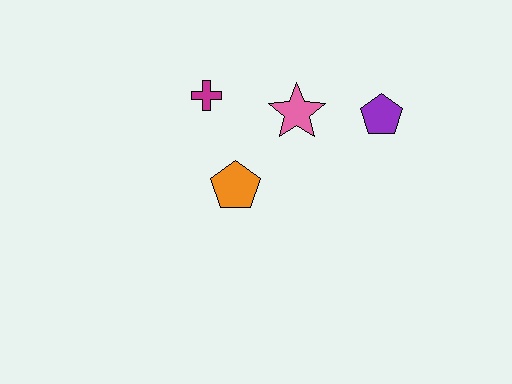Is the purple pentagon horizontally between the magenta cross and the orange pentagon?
No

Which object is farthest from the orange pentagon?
The purple pentagon is farthest from the orange pentagon.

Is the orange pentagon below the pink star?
Yes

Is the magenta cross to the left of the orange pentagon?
Yes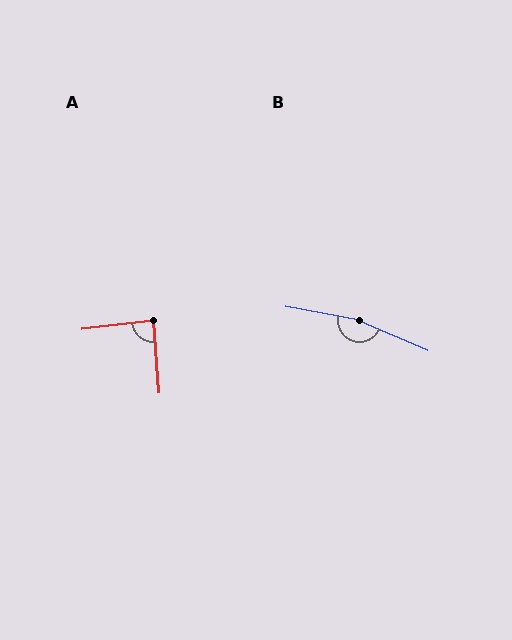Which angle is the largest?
B, at approximately 167 degrees.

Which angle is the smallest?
A, at approximately 88 degrees.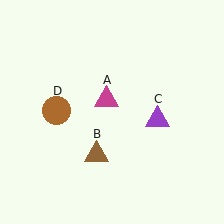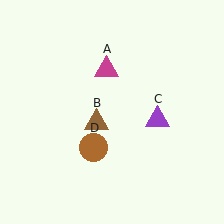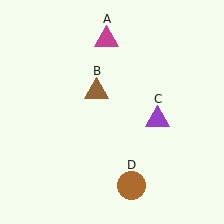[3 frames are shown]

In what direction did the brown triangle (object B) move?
The brown triangle (object B) moved up.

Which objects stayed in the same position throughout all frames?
Purple triangle (object C) remained stationary.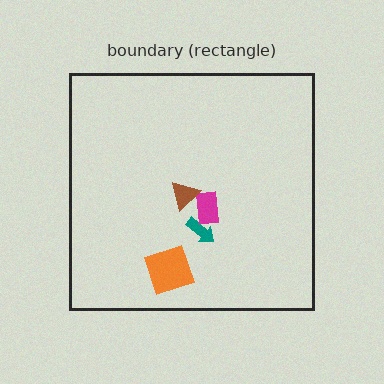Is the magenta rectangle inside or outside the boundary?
Inside.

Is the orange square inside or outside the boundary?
Inside.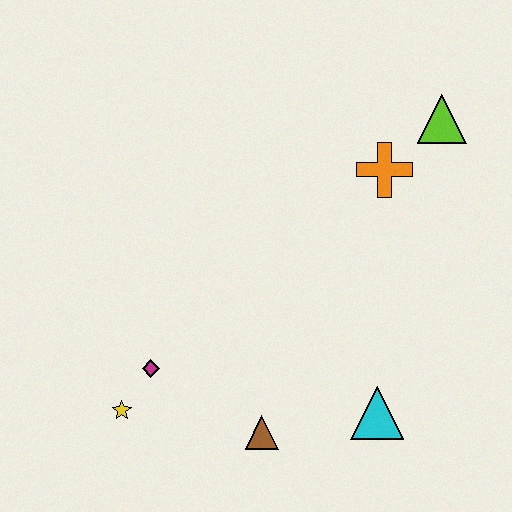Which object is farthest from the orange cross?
The yellow star is farthest from the orange cross.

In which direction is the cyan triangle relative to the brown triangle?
The cyan triangle is to the right of the brown triangle.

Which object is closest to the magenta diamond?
The yellow star is closest to the magenta diamond.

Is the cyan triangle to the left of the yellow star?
No